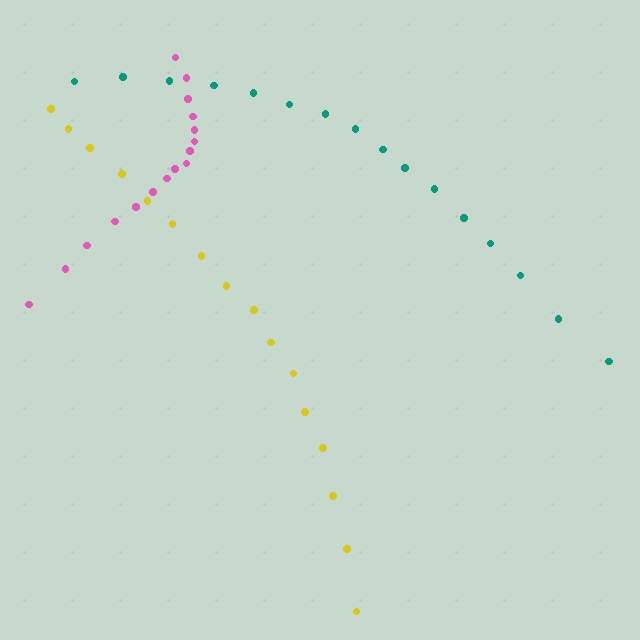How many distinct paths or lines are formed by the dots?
There are 3 distinct paths.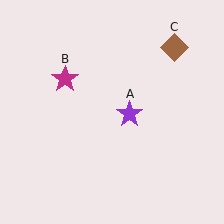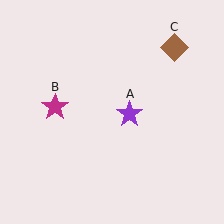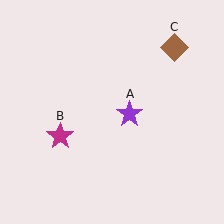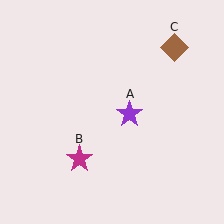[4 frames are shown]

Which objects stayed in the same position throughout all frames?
Purple star (object A) and brown diamond (object C) remained stationary.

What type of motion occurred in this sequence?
The magenta star (object B) rotated counterclockwise around the center of the scene.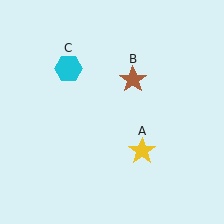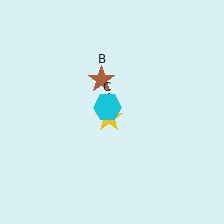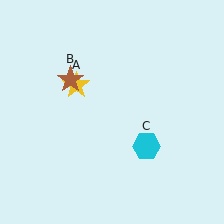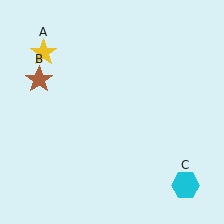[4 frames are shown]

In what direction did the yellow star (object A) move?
The yellow star (object A) moved up and to the left.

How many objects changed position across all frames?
3 objects changed position: yellow star (object A), brown star (object B), cyan hexagon (object C).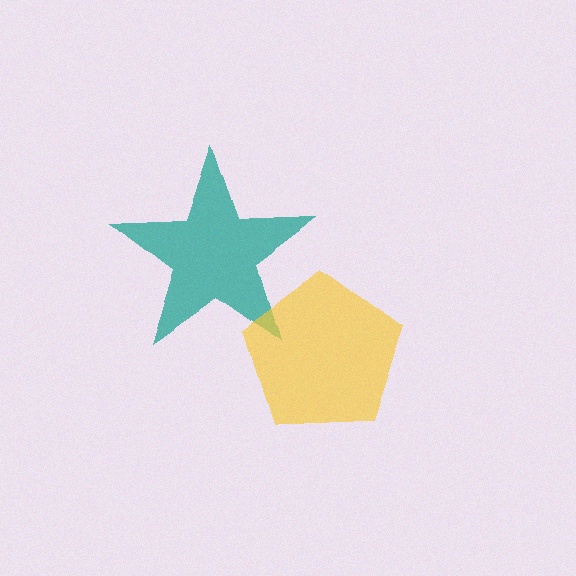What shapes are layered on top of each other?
The layered shapes are: a teal star, a yellow pentagon.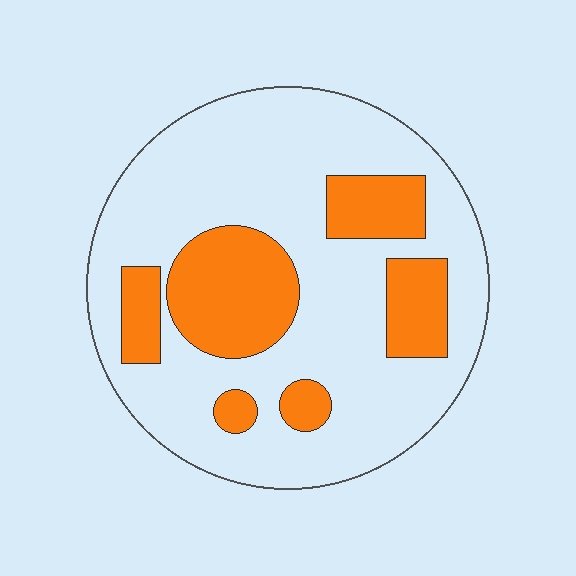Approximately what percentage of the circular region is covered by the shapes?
Approximately 25%.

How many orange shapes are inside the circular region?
6.